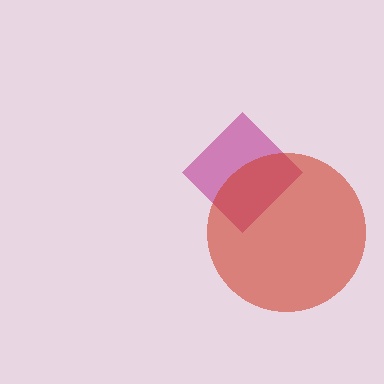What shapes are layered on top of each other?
The layered shapes are: a magenta diamond, a red circle.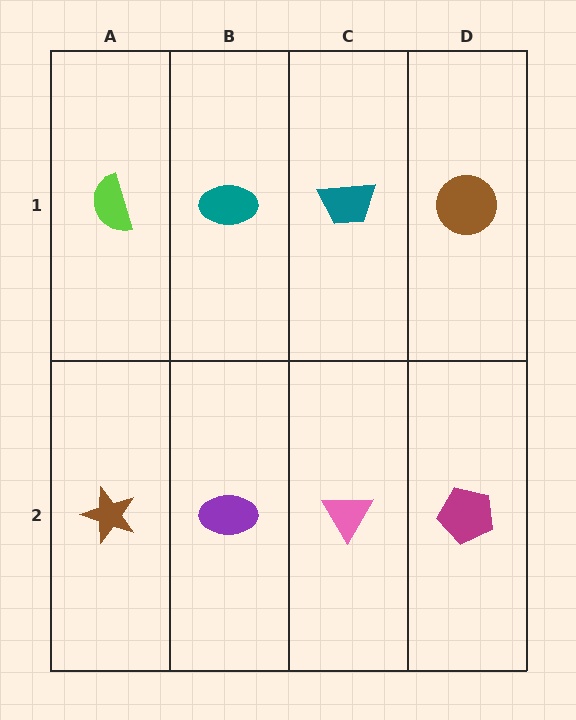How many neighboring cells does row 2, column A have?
2.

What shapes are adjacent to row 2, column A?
A lime semicircle (row 1, column A), a purple ellipse (row 2, column B).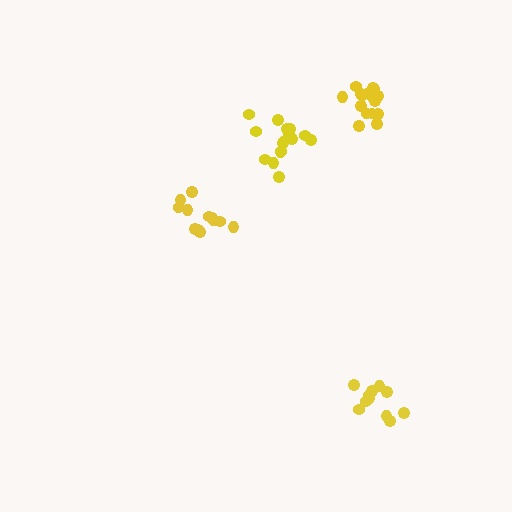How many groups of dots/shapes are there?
There are 4 groups.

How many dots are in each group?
Group 1: 11 dots, Group 2: 17 dots, Group 3: 16 dots, Group 4: 12 dots (56 total).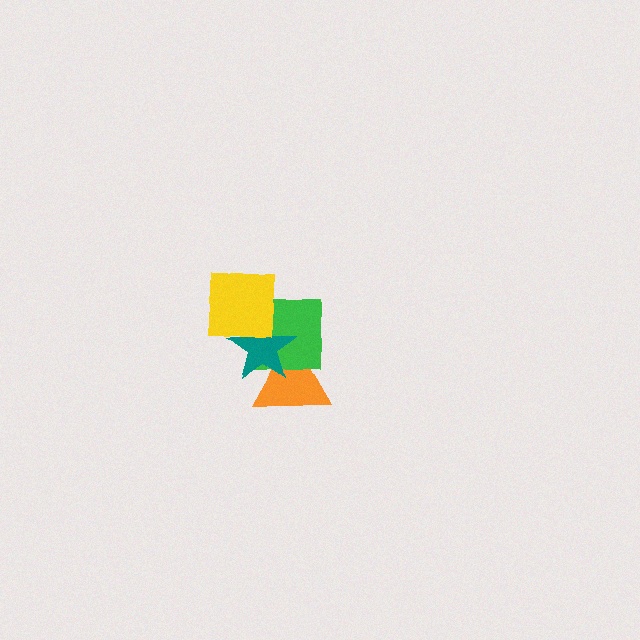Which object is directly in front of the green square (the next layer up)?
The teal star is directly in front of the green square.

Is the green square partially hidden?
Yes, it is partially covered by another shape.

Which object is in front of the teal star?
The yellow square is in front of the teal star.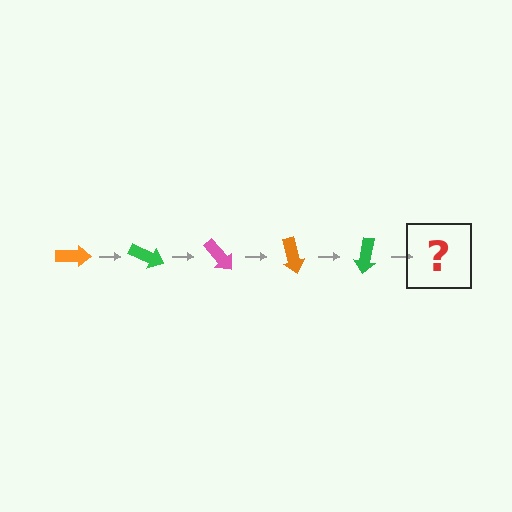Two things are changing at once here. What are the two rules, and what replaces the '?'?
The two rules are that it rotates 25 degrees each step and the color cycles through orange, green, and pink. The '?' should be a pink arrow, rotated 125 degrees from the start.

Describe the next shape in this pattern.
It should be a pink arrow, rotated 125 degrees from the start.